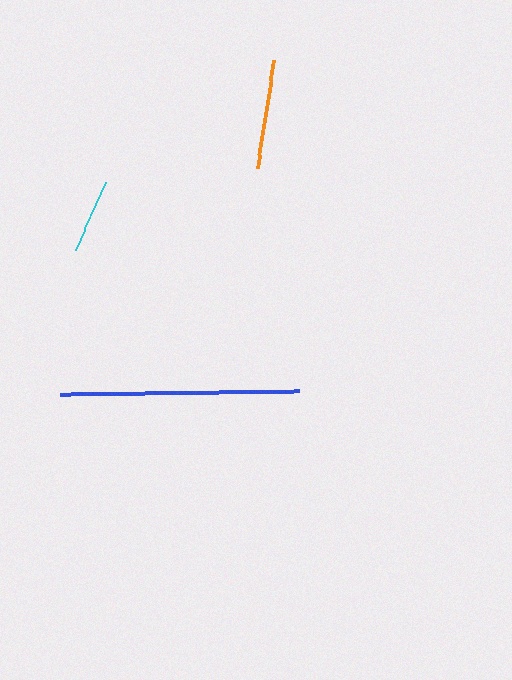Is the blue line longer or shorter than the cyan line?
The blue line is longer than the cyan line.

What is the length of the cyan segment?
The cyan segment is approximately 75 pixels long.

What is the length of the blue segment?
The blue segment is approximately 239 pixels long.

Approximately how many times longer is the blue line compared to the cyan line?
The blue line is approximately 3.2 times the length of the cyan line.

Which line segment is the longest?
The blue line is the longest at approximately 239 pixels.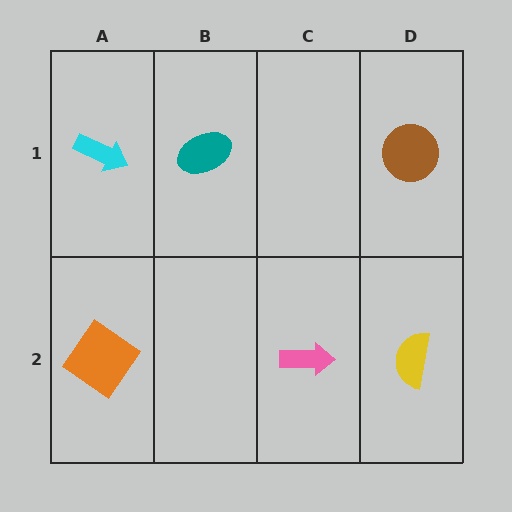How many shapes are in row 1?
3 shapes.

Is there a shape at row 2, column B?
No, that cell is empty.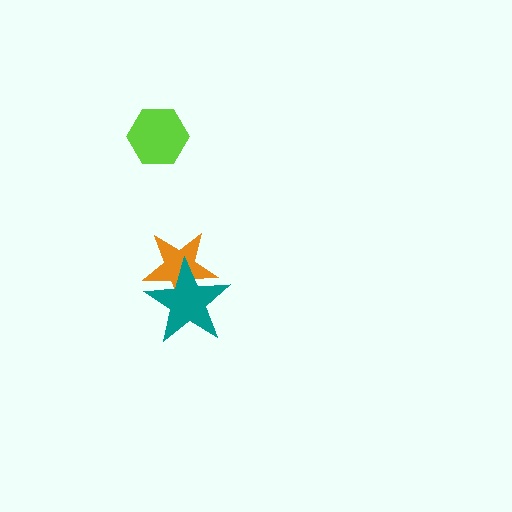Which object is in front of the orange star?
The teal star is in front of the orange star.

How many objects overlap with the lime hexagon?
0 objects overlap with the lime hexagon.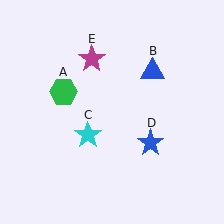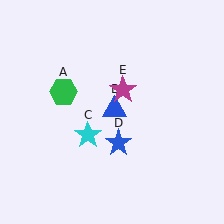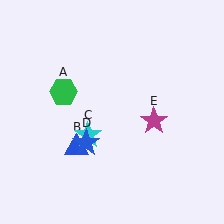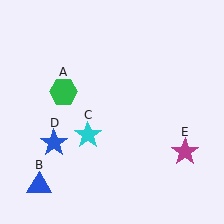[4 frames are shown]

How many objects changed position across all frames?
3 objects changed position: blue triangle (object B), blue star (object D), magenta star (object E).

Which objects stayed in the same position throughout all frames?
Green hexagon (object A) and cyan star (object C) remained stationary.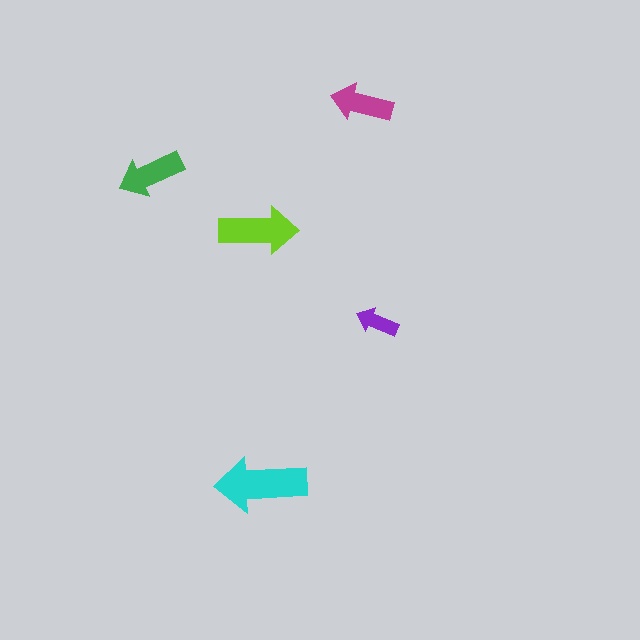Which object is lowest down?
The cyan arrow is bottommost.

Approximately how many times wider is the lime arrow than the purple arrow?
About 2 times wider.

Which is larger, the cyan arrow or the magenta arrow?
The cyan one.